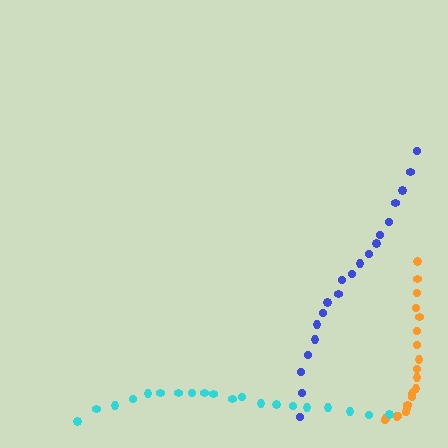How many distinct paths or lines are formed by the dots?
There are 3 distinct paths.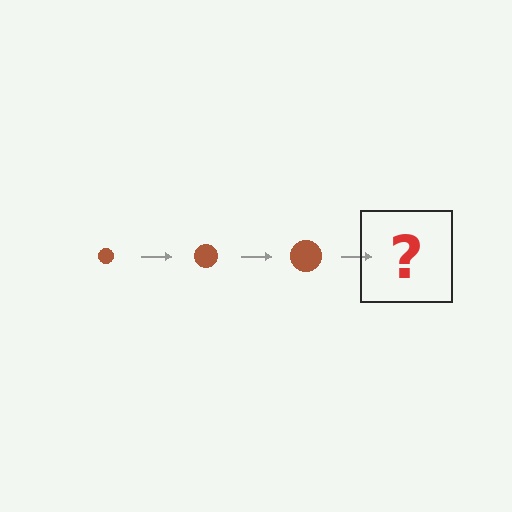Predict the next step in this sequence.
The next step is a brown circle, larger than the previous one.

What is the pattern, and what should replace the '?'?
The pattern is that the circle gets progressively larger each step. The '?' should be a brown circle, larger than the previous one.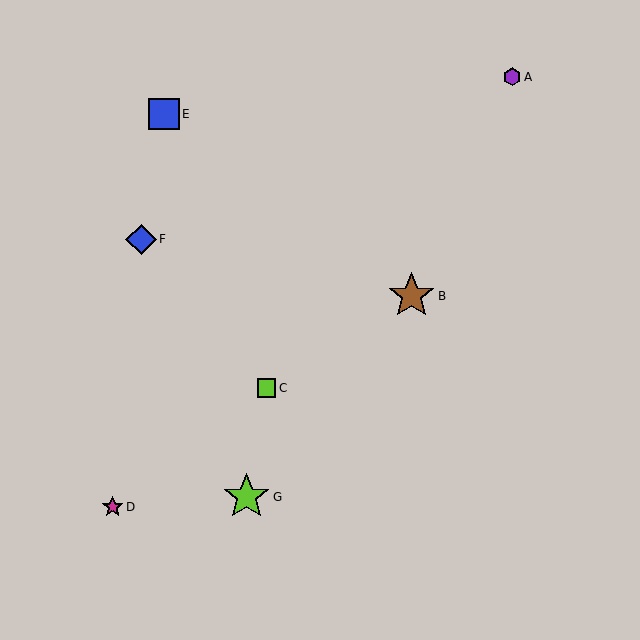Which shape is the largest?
The brown star (labeled B) is the largest.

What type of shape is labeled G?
Shape G is a lime star.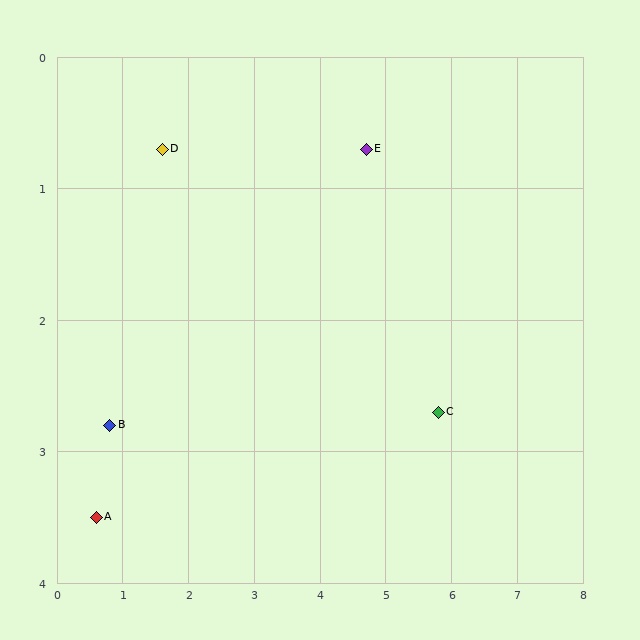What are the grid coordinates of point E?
Point E is at approximately (4.7, 0.7).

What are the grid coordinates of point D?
Point D is at approximately (1.6, 0.7).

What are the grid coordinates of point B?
Point B is at approximately (0.8, 2.8).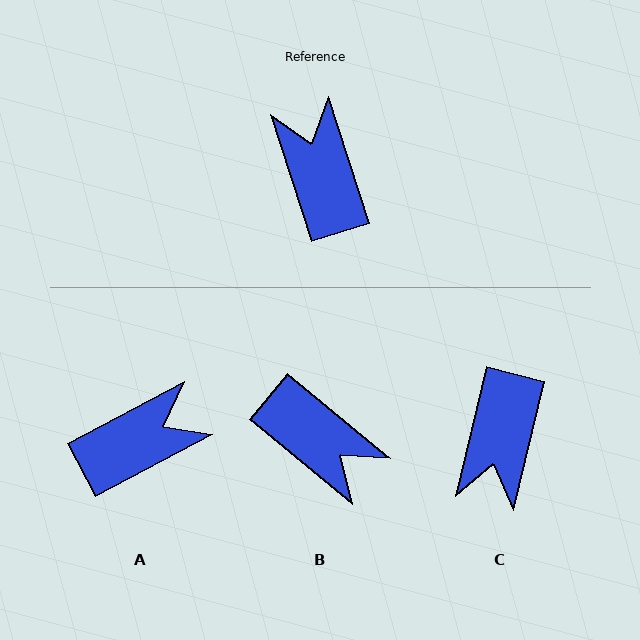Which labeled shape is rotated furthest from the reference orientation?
C, about 148 degrees away.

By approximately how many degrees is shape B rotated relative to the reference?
Approximately 147 degrees clockwise.